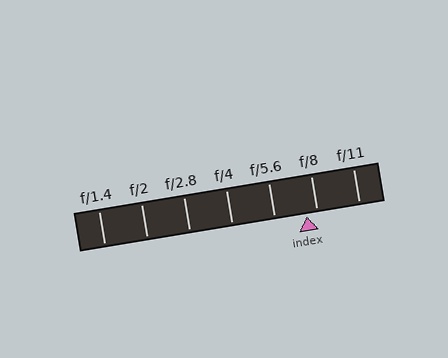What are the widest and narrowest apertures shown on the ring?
The widest aperture shown is f/1.4 and the narrowest is f/11.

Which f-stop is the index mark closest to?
The index mark is closest to f/8.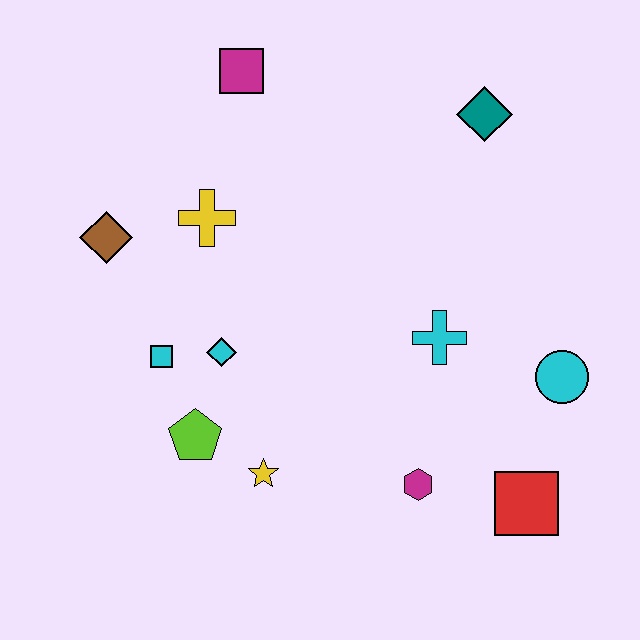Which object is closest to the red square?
The magenta hexagon is closest to the red square.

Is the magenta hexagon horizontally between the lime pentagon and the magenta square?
No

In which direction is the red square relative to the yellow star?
The red square is to the right of the yellow star.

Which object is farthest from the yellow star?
The teal diamond is farthest from the yellow star.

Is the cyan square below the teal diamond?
Yes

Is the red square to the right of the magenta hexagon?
Yes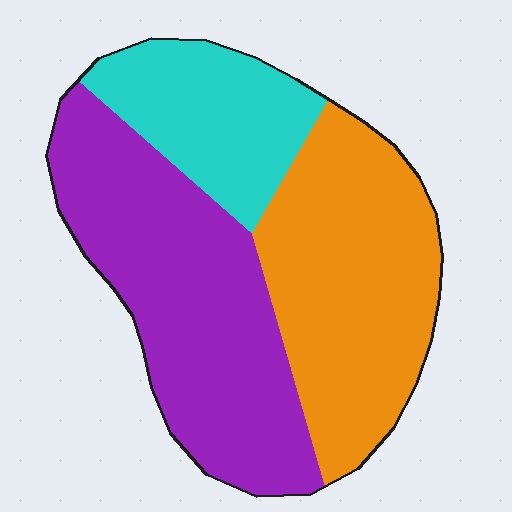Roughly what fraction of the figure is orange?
Orange covers 37% of the figure.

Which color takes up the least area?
Cyan, at roughly 20%.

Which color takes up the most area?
Purple, at roughly 45%.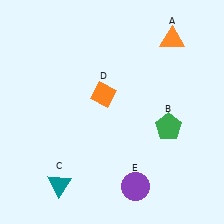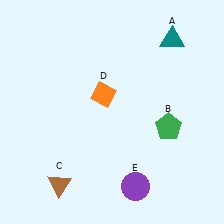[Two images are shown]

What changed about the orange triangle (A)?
In Image 1, A is orange. In Image 2, it changed to teal.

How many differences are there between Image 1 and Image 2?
There are 2 differences between the two images.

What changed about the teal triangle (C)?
In Image 1, C is teal. In Image 2, it changed to brown.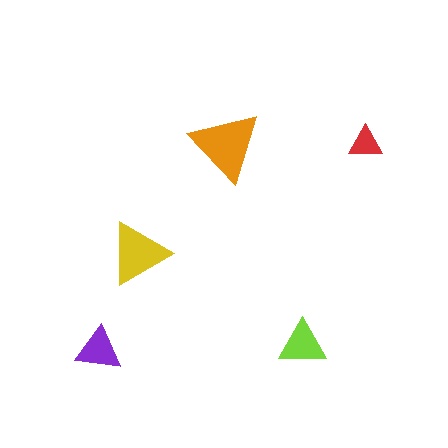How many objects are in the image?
There are 5 objects in the image.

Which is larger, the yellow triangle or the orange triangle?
The orange one.